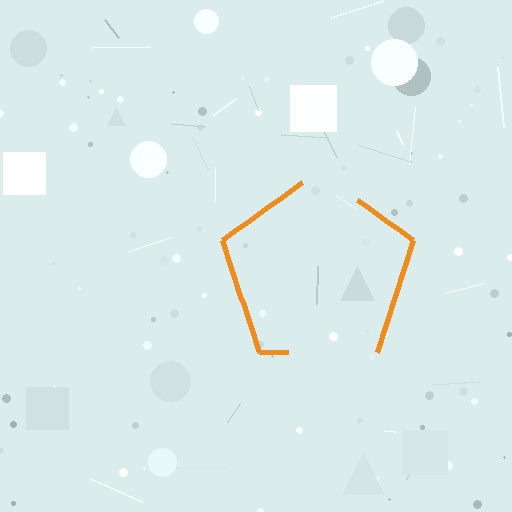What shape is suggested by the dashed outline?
The dashed outline suggests a pentagon.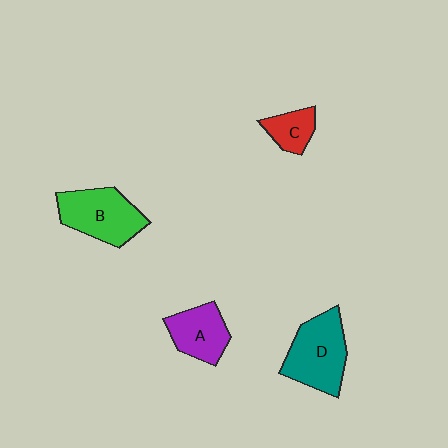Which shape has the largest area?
Shape D (teal).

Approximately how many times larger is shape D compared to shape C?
Approximately 2.3 times.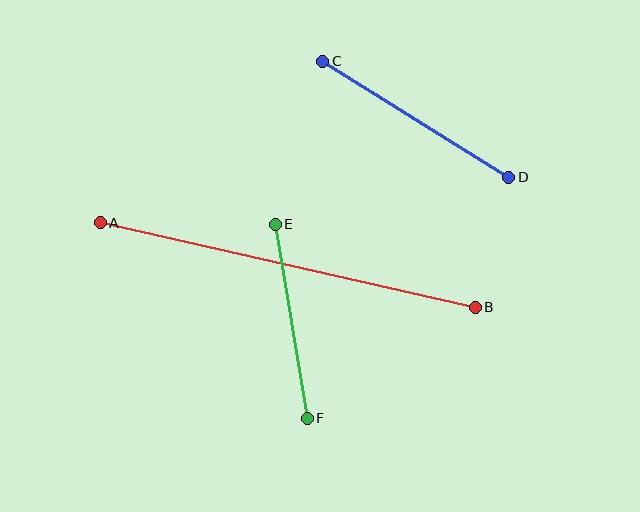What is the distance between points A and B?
The distance is approximately 384 pixels.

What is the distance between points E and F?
The distance is approximately 197 pixels.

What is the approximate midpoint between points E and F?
The midpoint is at approximately (291, 321) pixels.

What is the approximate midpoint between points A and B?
The midpoint is at approximately (288, 265) pixels.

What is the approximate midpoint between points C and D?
The midpoint is at approximately (416, 119) pixels.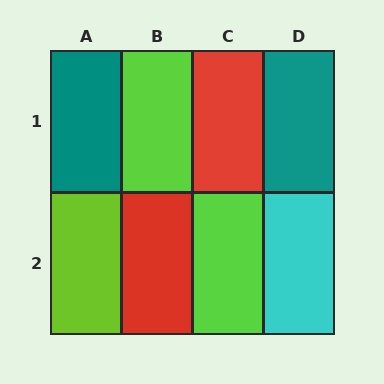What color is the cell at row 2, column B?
Red.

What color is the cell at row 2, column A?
Lime.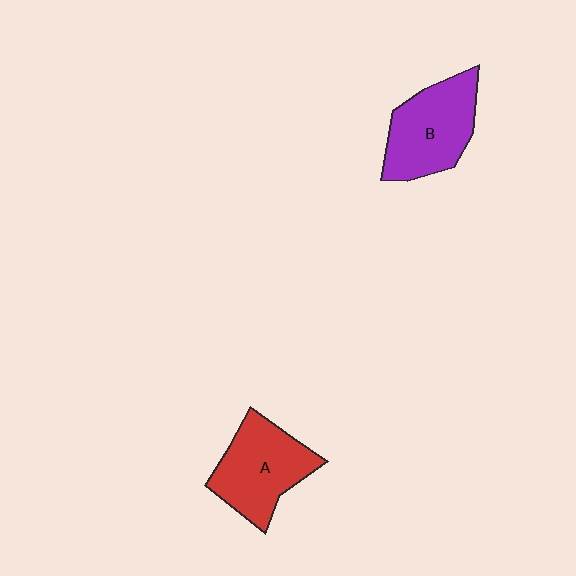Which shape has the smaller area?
Shape A (red).